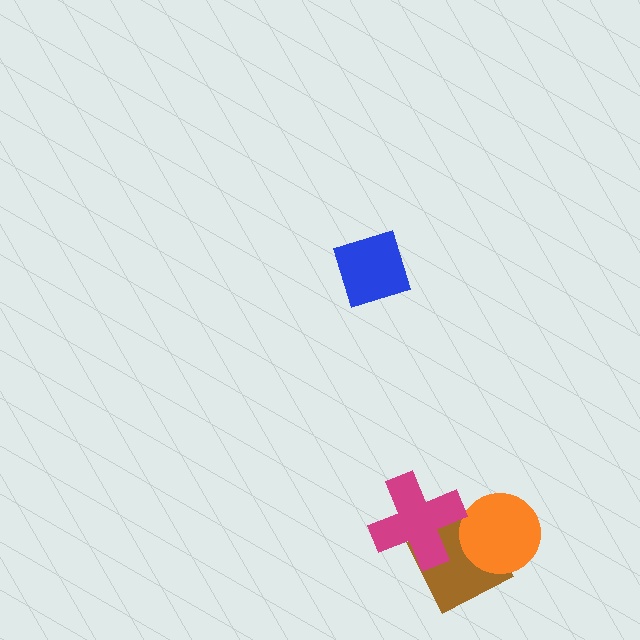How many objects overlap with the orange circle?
1 object overlaps with the orange circle.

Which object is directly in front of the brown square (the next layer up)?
The orange circle is directly in front of the brown square.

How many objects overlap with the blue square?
0 objects overlap with the blue square.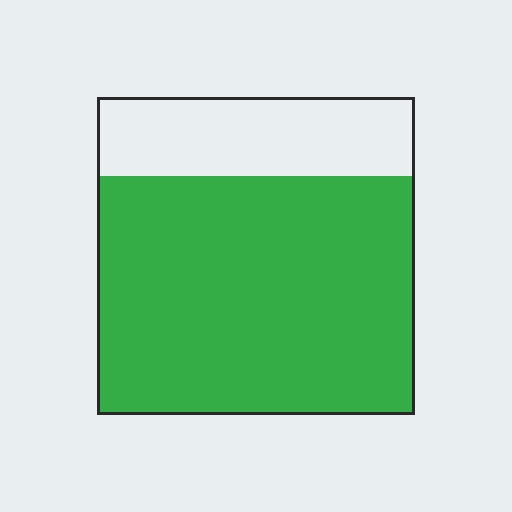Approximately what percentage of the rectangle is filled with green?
Approximately 75%.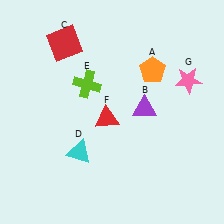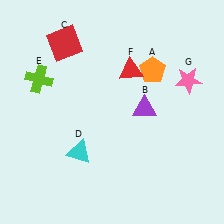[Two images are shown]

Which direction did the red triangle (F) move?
The red triangle (F) moved up.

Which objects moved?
The objects that moved are: the lime cross (E), the red triangle (F).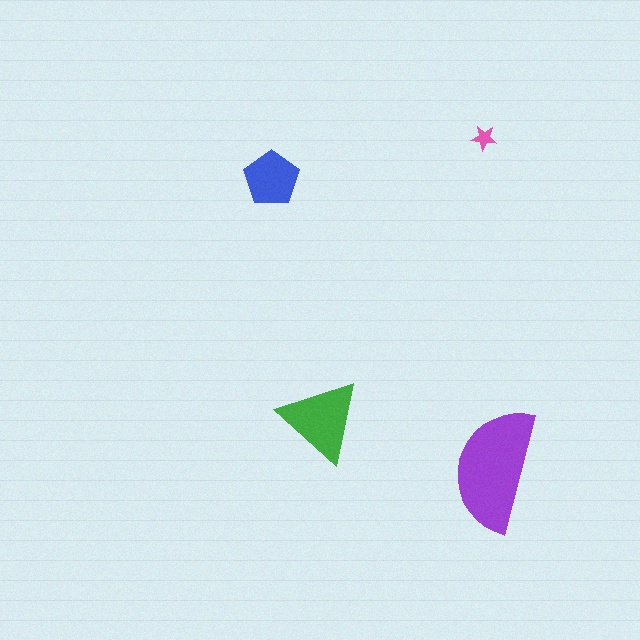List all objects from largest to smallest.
The purple semicircle, the green triangle, the blue pentagon, the pink star.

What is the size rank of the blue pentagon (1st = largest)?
3rd.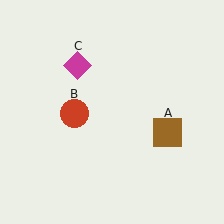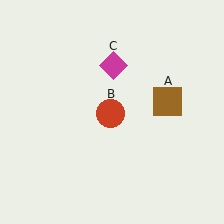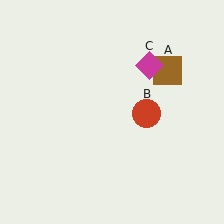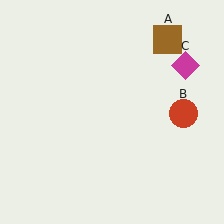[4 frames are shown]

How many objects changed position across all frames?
3 objects changed position: brown square (object A), red circle (object B), magenta diamond (object C).